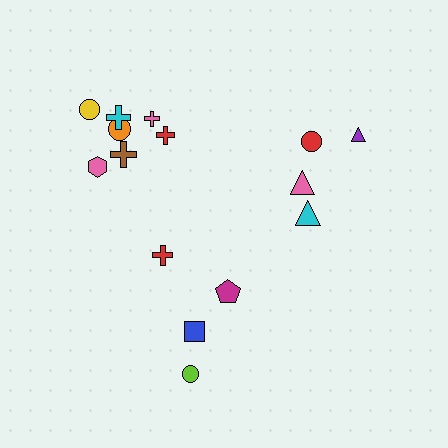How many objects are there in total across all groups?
There are 15 objects.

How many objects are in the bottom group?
There are 3 objects.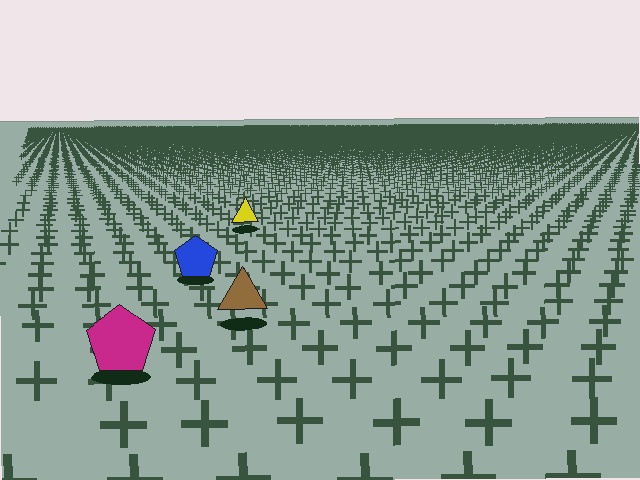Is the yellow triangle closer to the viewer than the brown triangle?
No. The brown triangle is closer — you can tell from the texture gradient: the ground texture is coarser near it.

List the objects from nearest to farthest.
From nearest to farthest: the magenta pentagon, the brown triangle, the blue pentagon, the yellow triangle.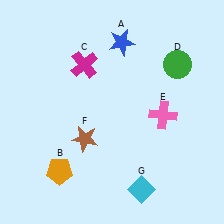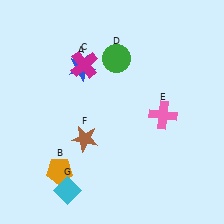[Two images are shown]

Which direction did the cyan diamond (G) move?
The cyan diamond (G) moved left.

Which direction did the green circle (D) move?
The green circle (D) moved left.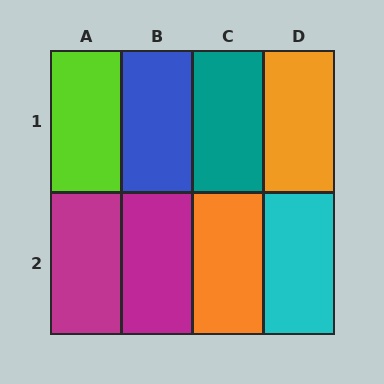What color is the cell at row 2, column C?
Orange.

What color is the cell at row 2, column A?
Magenta.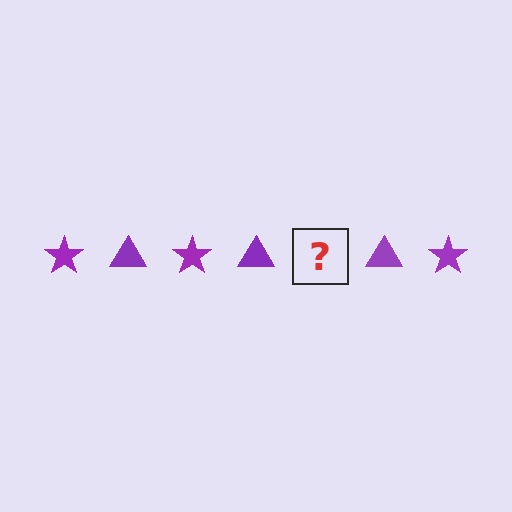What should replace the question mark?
The question mark should be replaced with a purple star.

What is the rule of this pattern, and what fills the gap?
The rule is that the pattern cycles through star, triangle shapes in purple. The gap should be filled with a purple star.